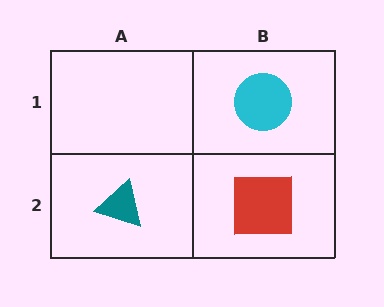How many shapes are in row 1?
1 shape.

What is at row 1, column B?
A cyan circle.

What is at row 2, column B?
A red square.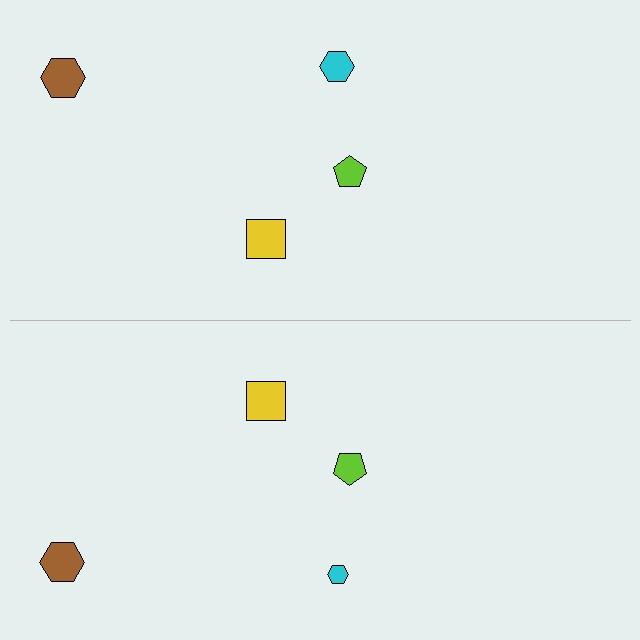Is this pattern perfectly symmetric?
No, the pattern is not perfectly symmetric. The cyan hexagon on the bottom side has a different size than its mirror counterpart.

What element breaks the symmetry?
The cyan hexagon on the bottom side has a different size than its mirror counterpart.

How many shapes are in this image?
There are 8 shapes in this image.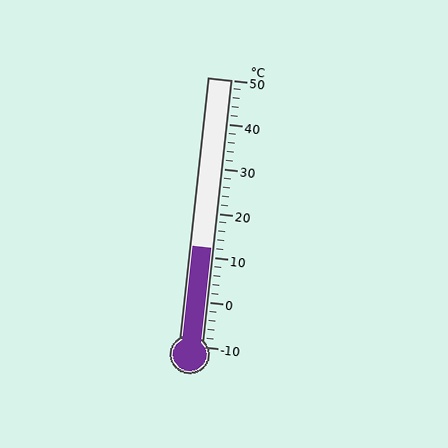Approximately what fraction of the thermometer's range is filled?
The thermometer is filled to approximately 35% of its range.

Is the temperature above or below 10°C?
The temperature is above 10°C.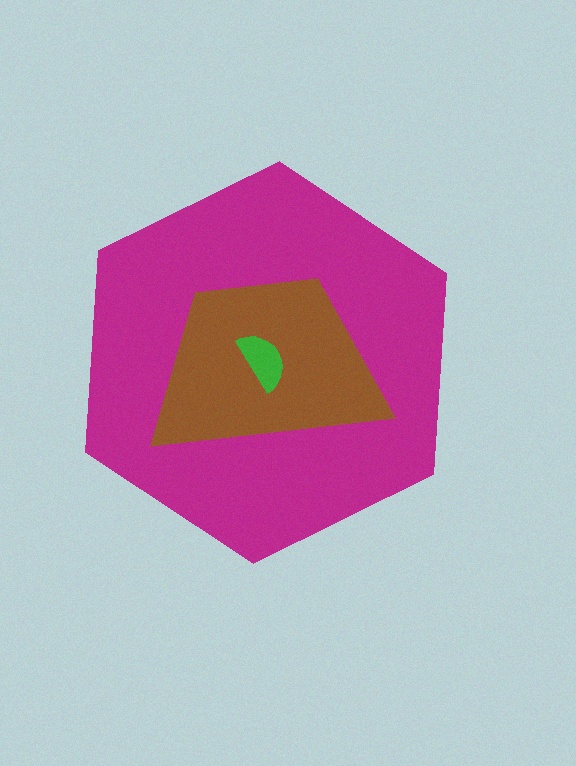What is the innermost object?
The green semicircle.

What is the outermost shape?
The magenta hexagon.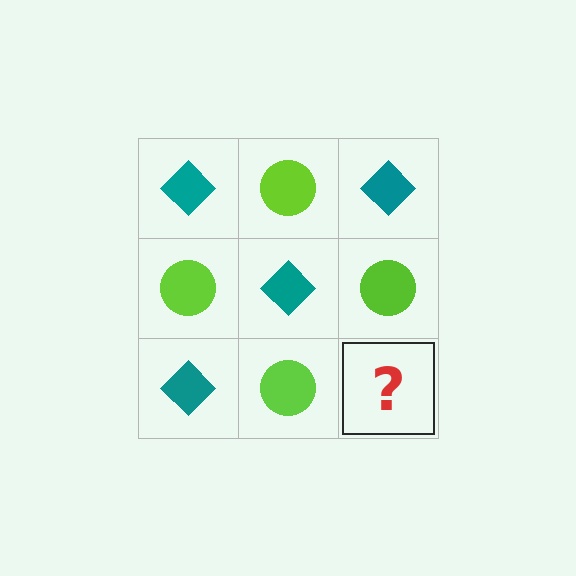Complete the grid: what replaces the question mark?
The question mark should be replaced with a teal diamond.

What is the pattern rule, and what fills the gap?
The rule is that it alternates teal diamond and lime circle in a checkerboard pattern. The gap should be filled with a teal diamond.